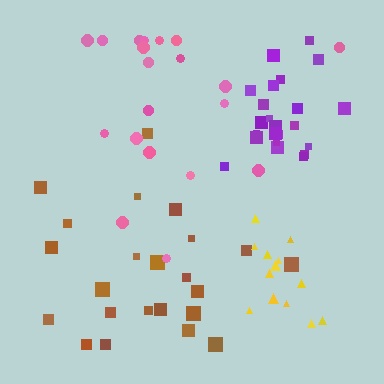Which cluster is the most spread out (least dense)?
Pink.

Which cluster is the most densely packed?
Purple.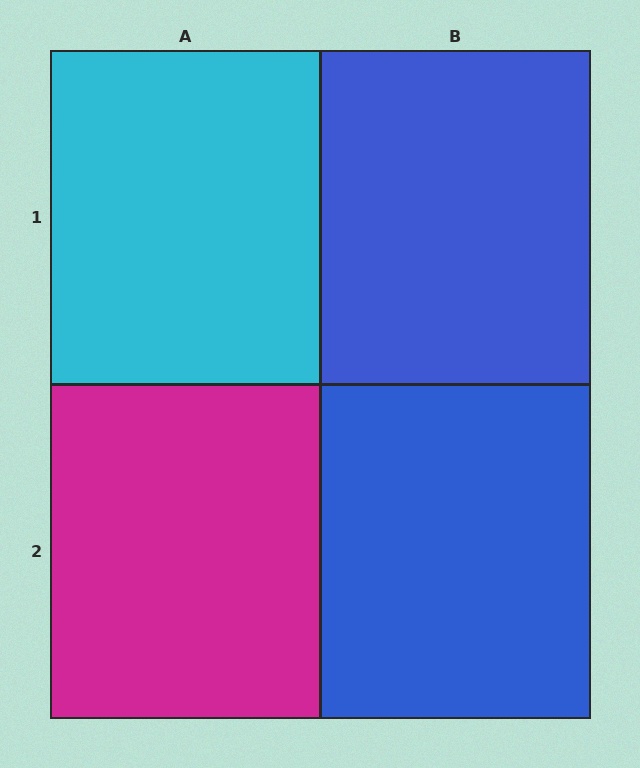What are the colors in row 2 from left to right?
Magenta, blue.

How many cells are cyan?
1 cell is cyan.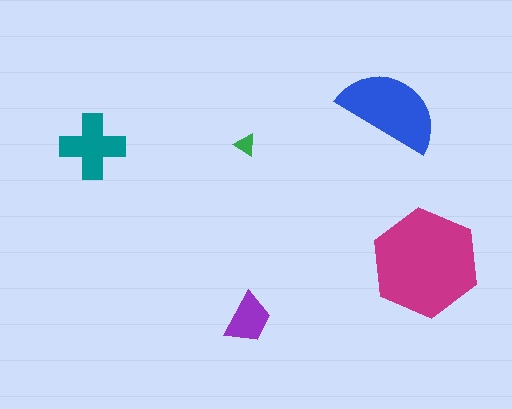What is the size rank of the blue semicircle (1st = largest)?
2nd.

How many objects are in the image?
There are 5 objects in the image.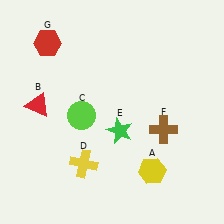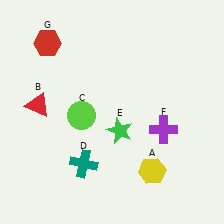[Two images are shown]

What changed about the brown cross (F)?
In Image 1, F is brown. In Image 2, it changed to purple.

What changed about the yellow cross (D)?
In Image 1, D is yellow. In Image 2, it changed to teal.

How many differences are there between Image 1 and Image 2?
There are 2 differences between the two images.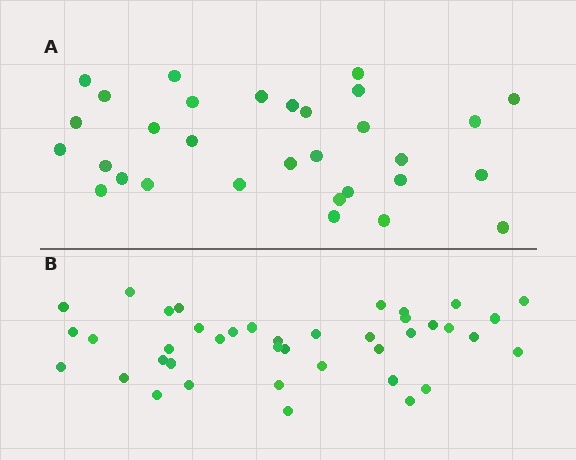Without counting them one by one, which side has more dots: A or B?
Region B (the bottom region) has more dots.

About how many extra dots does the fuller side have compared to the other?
Region B has roughly 8 or so more dots than region A.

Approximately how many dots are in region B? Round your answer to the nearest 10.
About 40 dots.